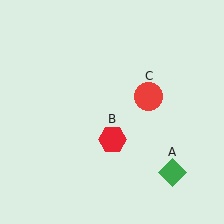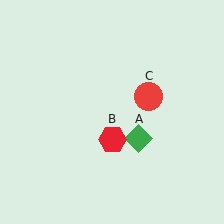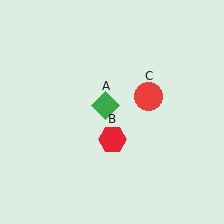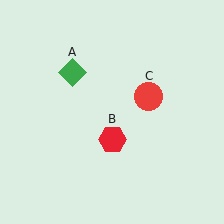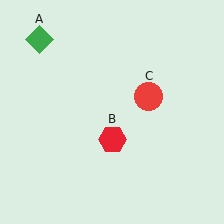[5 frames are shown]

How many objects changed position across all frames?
1 object changed position: green diamond (object A).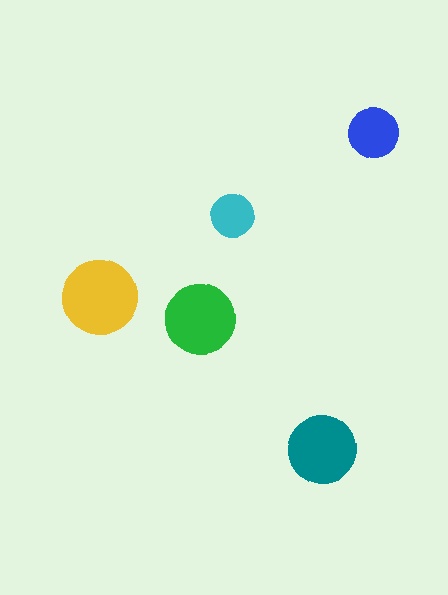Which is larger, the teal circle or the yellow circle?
The yellow one.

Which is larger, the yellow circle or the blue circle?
The yellow one.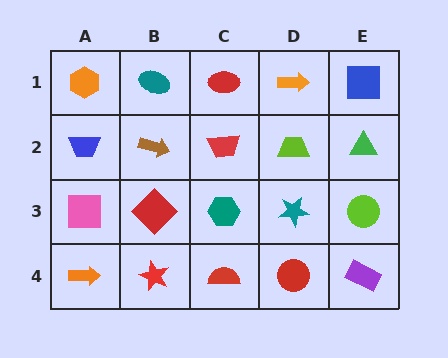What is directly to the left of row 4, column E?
A red circle.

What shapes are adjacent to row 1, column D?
A lime trapezoid (row 2, column D), a red ellipse (row 1, column C), a blue square (row 1, column E).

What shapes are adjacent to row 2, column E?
A blue square (row 1, column E), a lime circle (row 3, column E), a lime trapezoid (row 2, column D).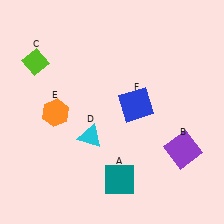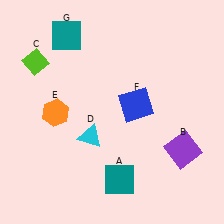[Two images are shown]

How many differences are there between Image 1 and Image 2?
There is 1 difference between the two images.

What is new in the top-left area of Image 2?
A teal square (G) was added in the top-left area of Image 2.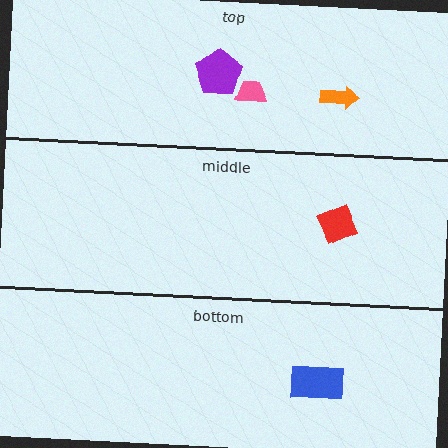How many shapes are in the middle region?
1.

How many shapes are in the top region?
3.